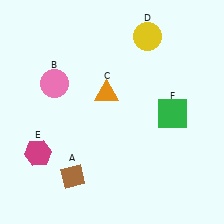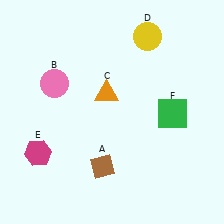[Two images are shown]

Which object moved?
The brown diamond (A) moved right.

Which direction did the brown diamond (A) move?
The brown diamond (A) moved right.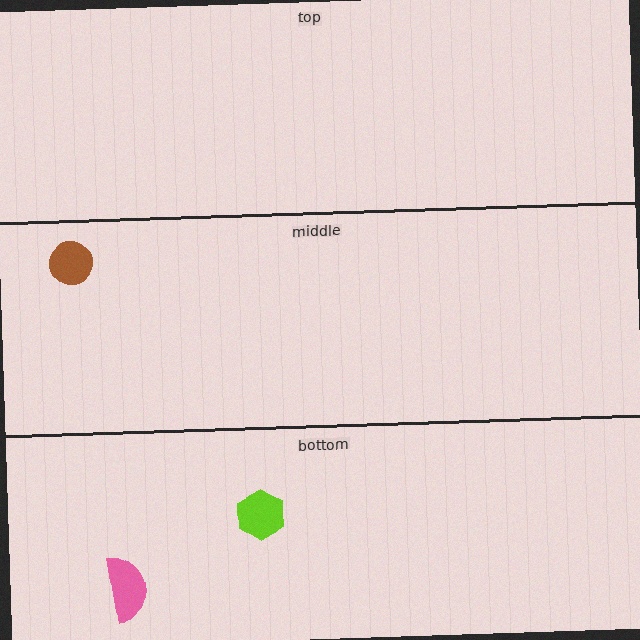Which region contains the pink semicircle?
The bottom region.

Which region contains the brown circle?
The middle region.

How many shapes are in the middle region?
1.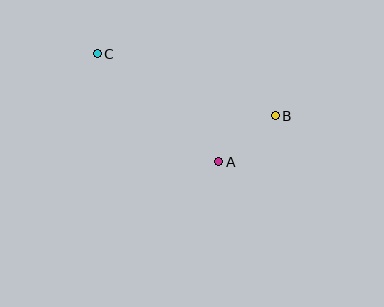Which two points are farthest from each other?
Points B and C are farthest from each other.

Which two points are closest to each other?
Points A and B are closest to each other.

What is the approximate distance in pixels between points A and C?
The distance between A and C is approximately 163 pixels.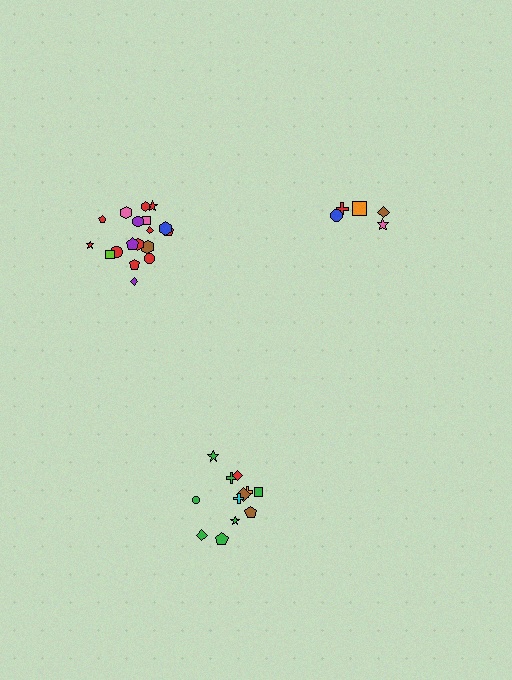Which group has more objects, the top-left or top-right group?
The top-left group.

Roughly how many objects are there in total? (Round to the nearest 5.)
Roughly 35 objects in total.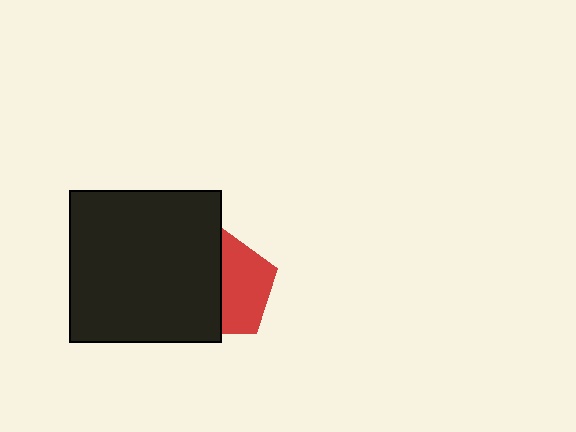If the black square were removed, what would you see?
You would see the complete red pentagon.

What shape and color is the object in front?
The object in front is a black square.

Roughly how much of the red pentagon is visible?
About half of it is visible (roughly 51%).